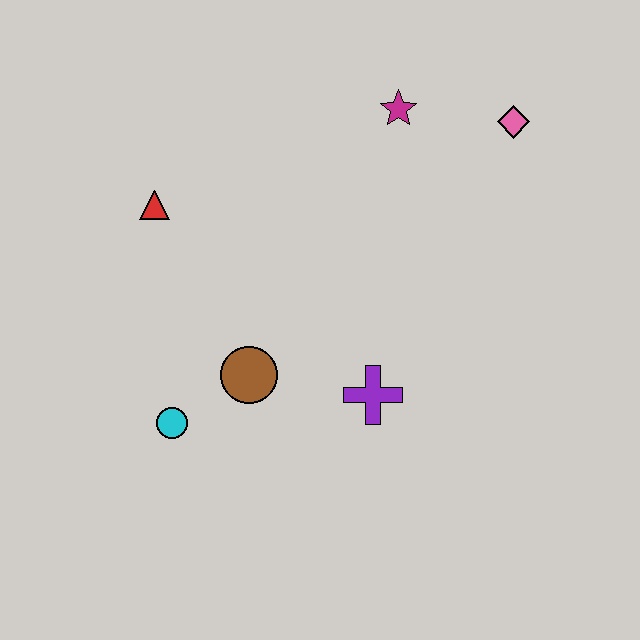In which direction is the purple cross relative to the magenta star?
The purple cross is below the magenta star.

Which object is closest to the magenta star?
The pink diamond is closest to the magenta star.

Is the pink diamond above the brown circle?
Yes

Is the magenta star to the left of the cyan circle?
No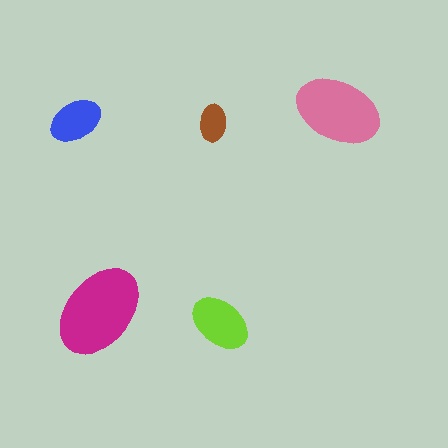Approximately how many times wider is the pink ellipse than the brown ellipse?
About 2.5 times wider.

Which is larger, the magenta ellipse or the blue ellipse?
The magenta one.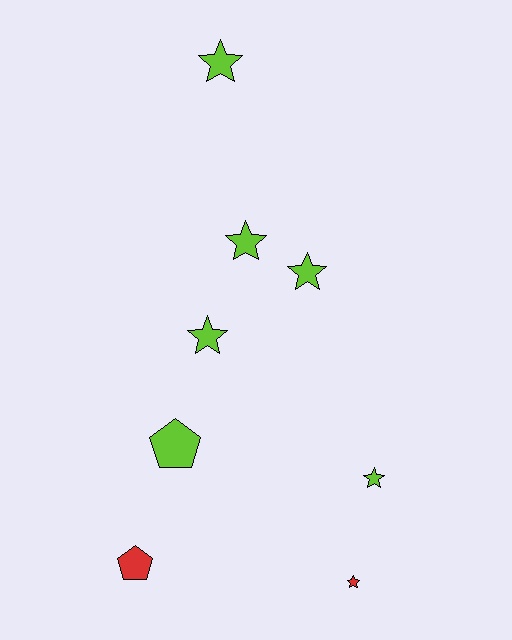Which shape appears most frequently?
Star, with 6 objects.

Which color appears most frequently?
Lime, with 6 objects.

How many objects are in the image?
There are 8 objects.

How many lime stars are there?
There are 5 lime stars.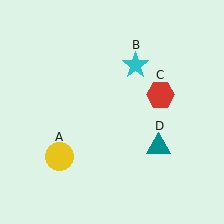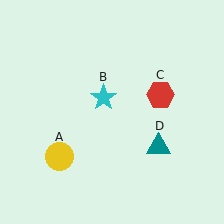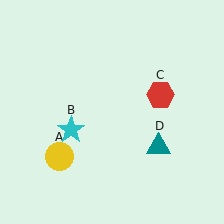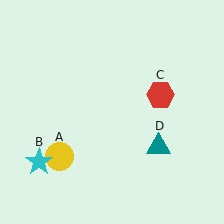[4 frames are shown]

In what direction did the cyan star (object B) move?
The cyan star (object B) moved down and to the left.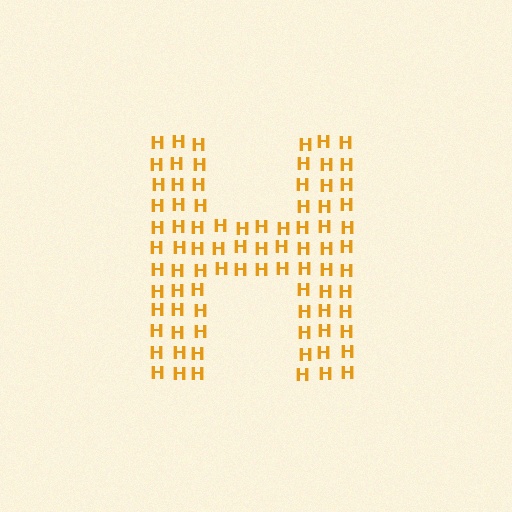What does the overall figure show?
The overall figure shows the letter H.